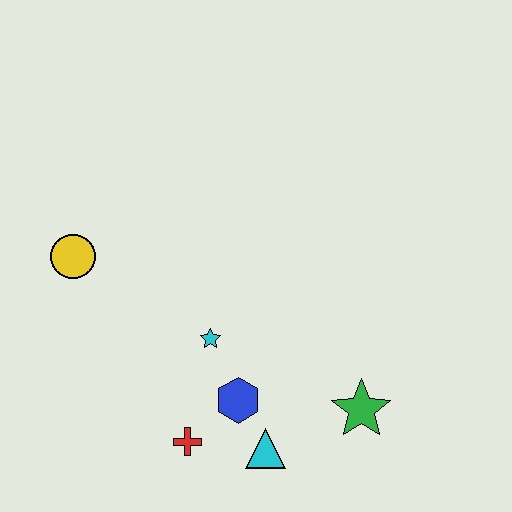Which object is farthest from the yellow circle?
The green star is farthest from the yellow circle.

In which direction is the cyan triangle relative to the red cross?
The cyan triangle is to the right of the red cross.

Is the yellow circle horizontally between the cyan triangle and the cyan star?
No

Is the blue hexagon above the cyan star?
No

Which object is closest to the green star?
The cyan triangle is closest to the green star.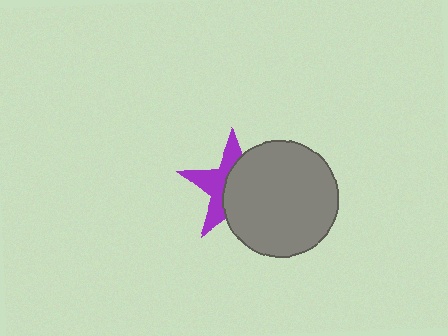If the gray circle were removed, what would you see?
You would see the complete purple star.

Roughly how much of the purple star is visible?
A small part of it is visible (roughly 43%).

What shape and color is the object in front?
The object in front is a gray circle.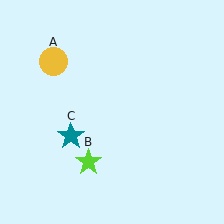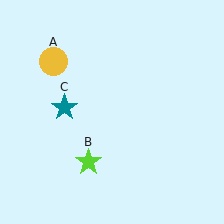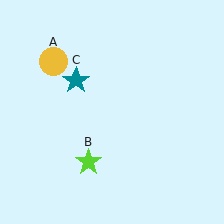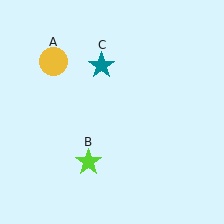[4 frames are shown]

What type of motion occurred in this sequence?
The teal star (object C) rotated clockwise around the center of the scene.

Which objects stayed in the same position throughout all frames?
Yellow circle (object A) and lime star (object B) remained stationary.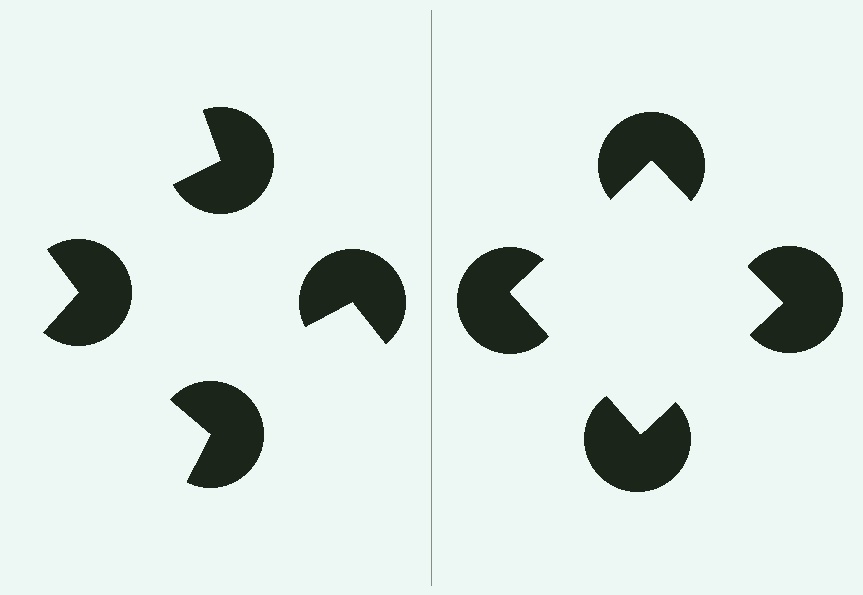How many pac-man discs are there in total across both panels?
8 — 4 on each side.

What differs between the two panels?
The pac-man discs are positioned identically on both sides; only the wedge orientations differ. On the right they align to a square; on the left they are misaligned.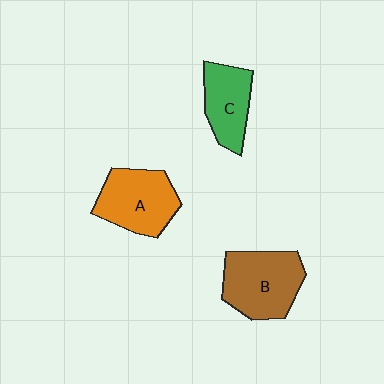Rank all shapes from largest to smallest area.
From largest to smallest: B (brown), A (orange), C (green).